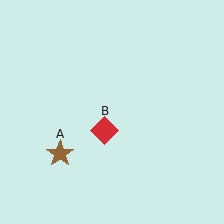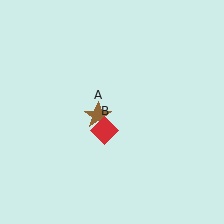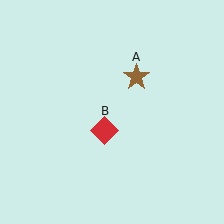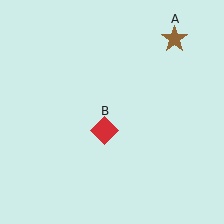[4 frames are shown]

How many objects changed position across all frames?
1 object changed position: brown star (object A).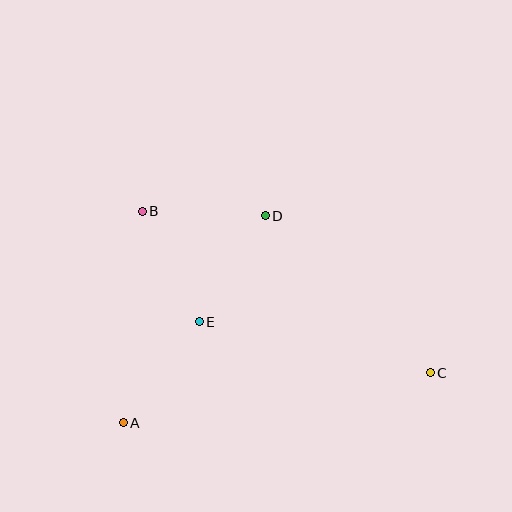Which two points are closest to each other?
Points B and D are closest to each other.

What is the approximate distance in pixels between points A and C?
The distance between A and C is approximately 311 pixels.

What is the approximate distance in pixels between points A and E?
The distance between A and E is approximately 126 pixels.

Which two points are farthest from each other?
Points B and C are farthest from each other.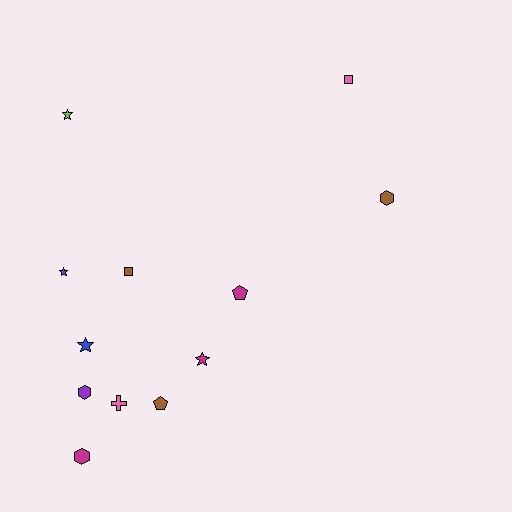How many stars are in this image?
There are 4 stars.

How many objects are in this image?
There are 12 objects.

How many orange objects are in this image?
There are no orange objects.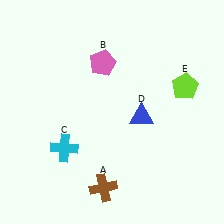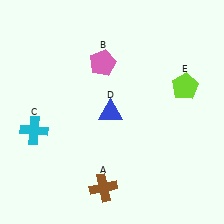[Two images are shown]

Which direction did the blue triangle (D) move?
The blue triangle (D) moved left.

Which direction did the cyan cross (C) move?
The cyan cross (C) moved left.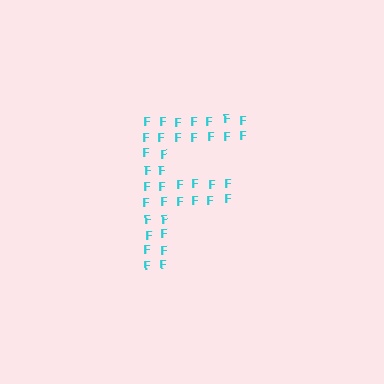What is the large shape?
The large shape is the letter F.